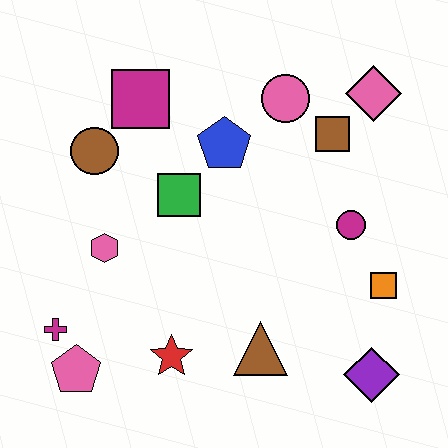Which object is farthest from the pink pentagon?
The pink diamond is farthest from the pink pentagon.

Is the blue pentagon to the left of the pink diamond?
Yes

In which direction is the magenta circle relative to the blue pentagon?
The magenta circle is to the right of the blue pentagon.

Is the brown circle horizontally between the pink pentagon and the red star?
Yes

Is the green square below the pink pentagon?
No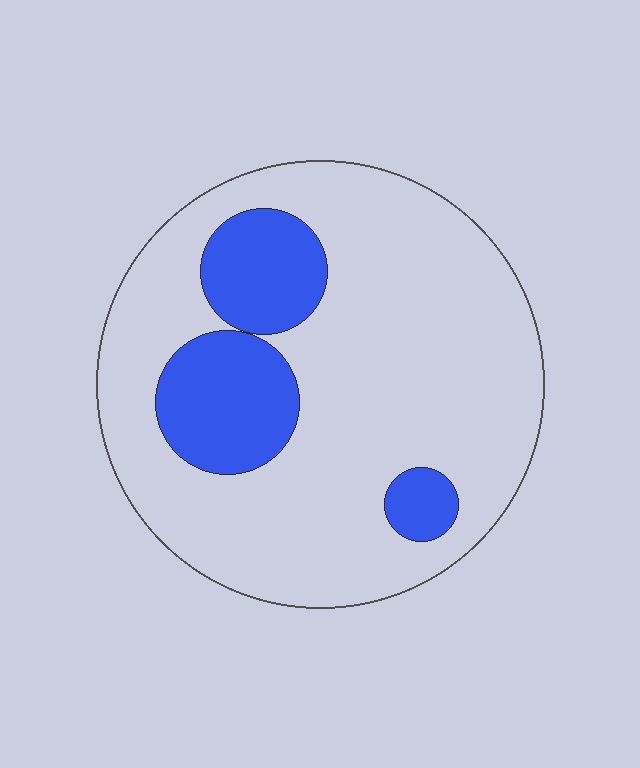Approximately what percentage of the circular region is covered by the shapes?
Approximately 20%.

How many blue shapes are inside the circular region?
3.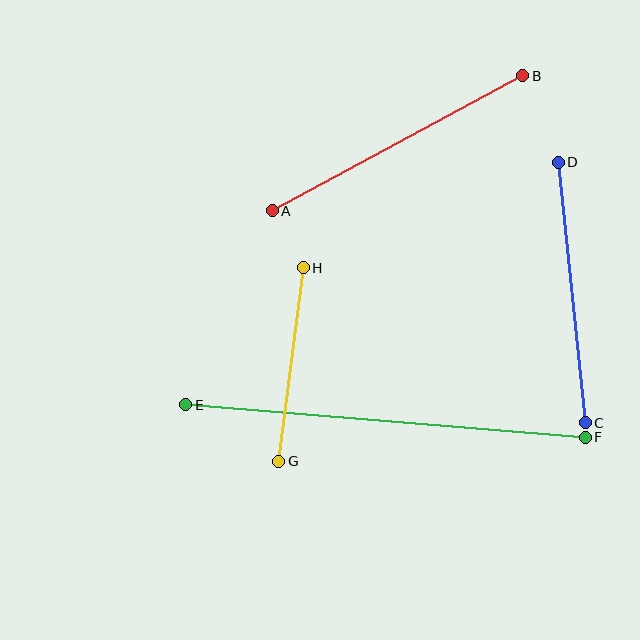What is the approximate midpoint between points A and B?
The midpoint is at approximately (397, 143) pixels.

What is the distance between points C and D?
The distance is approximately 262 pixels.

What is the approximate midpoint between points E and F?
The midpoint is at approximately (386, 421) pixels.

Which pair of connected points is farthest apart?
Points E and F are farthest apart.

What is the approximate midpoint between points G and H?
The midpoint is at approximately (291, 364) pixels.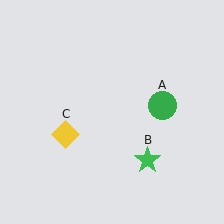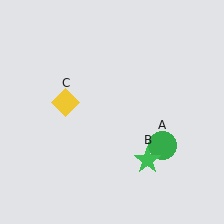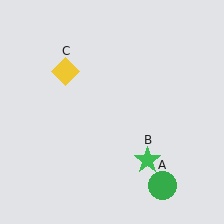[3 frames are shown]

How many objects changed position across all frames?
2 objects changed position: green circle (object A), yellow diamond (object C).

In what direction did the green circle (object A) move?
The green circle (object A) moved down.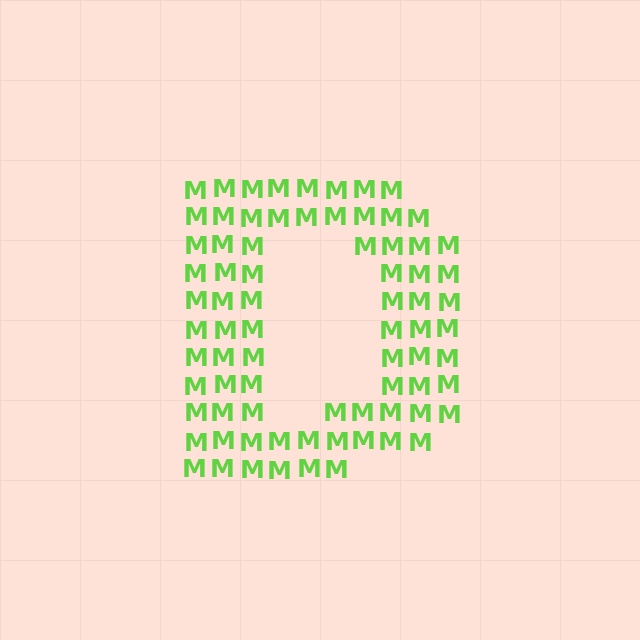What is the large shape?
The large shape is the letter D.